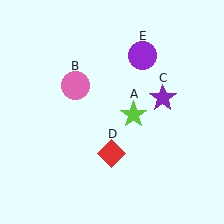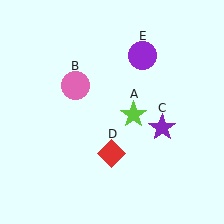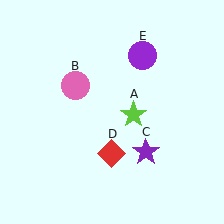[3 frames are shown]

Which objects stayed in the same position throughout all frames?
Lime star (object A) and pink circle (object B) and red diamond (object D) and purple circle (object E) remained stationary.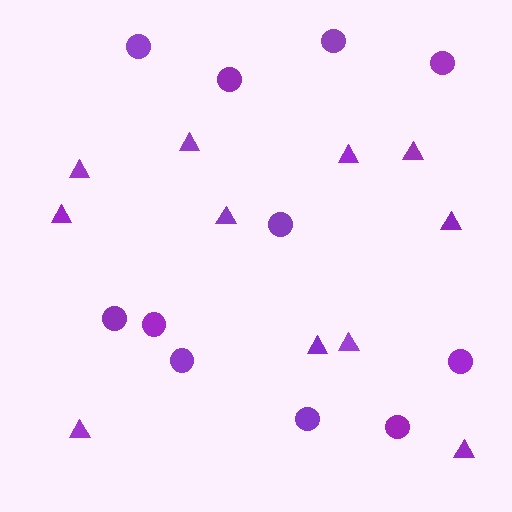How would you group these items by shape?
There are 2 groups: one group of circles (11) and one group of triangles (11).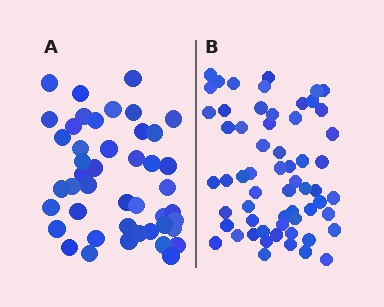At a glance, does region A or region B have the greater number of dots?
Region B (the right region) has more dots.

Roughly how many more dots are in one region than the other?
Region B has approximately 15 more dots than region A.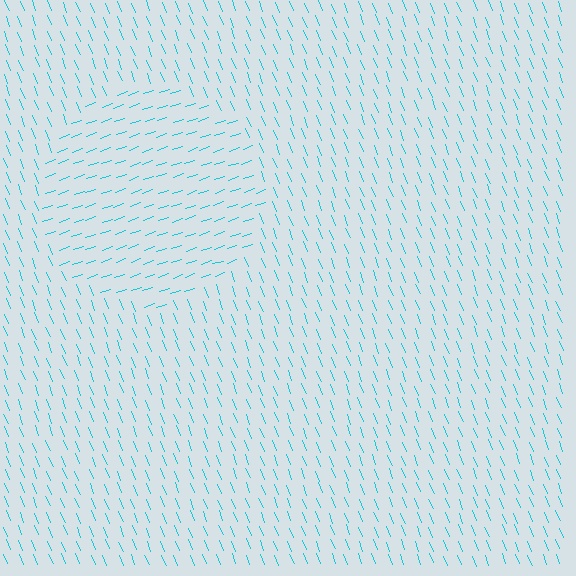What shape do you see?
I see a circle.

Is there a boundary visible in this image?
Yes, there is a texture boundary formed by a change in line orientation.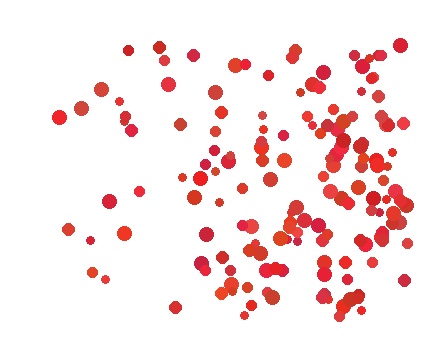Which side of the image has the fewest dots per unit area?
The left.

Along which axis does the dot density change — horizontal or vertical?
Horizontal.